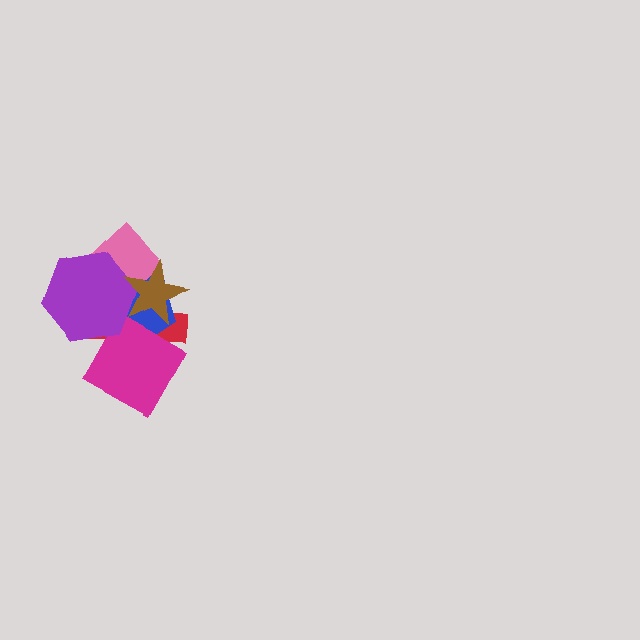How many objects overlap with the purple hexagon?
4 objects overlap with the purple hexagon.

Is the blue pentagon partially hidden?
Yes, it is partially covered by another shape.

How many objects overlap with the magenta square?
2 objects overlap with the magenta square.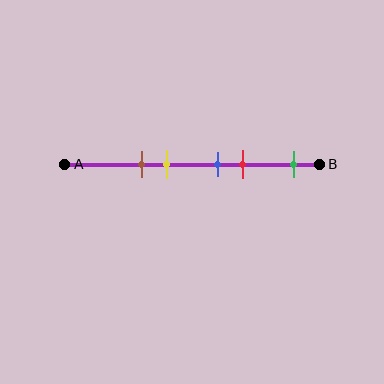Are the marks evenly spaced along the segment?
No, the marks are not evenly spaced.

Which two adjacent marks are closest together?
The blue and red marks are the closest adjacent pair.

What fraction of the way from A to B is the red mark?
The red mark is approximately 70% (0.7) of the way from A to B.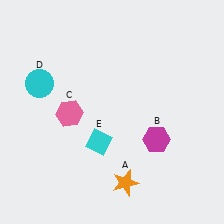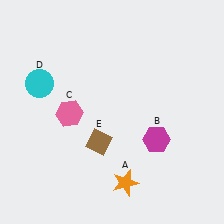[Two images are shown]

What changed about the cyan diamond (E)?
In Image 1, E is cyan. In Image 2, it changed to brown.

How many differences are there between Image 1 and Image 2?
There is 1 difference between the two images.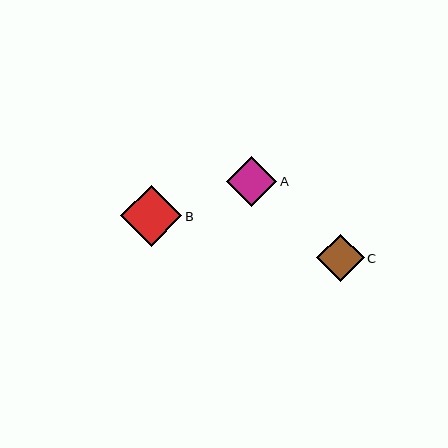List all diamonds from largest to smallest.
From largest to smallest: B, A, C.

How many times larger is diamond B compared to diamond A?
Diamond B is approximately 1.2 times the size of diamond A.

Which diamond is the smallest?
Diamond C is the smallest with a size of approximately 48 pixels.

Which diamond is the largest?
Diamond B is the largest with a size of approximately 61 pixels.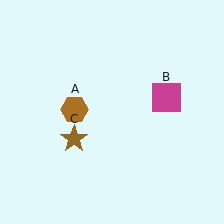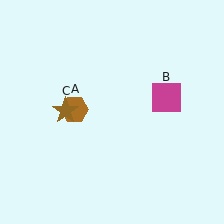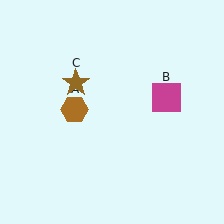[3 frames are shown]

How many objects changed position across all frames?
1 object changed position: brown star (object C).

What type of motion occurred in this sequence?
The brown star (object C) rotated clockwise around the center of the scene.